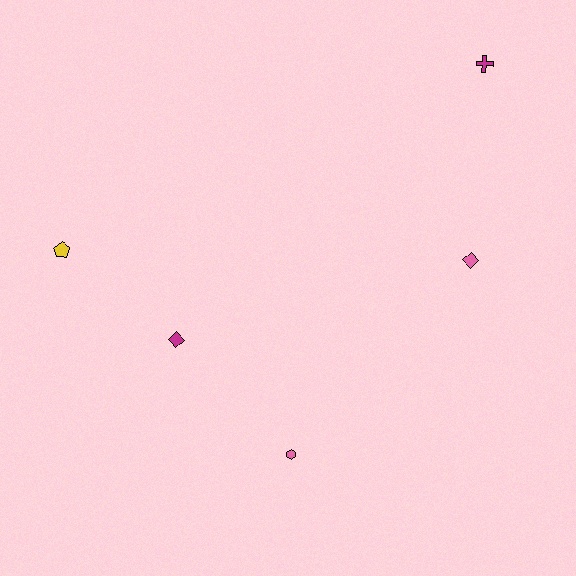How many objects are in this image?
There are 5 objects.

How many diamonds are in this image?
There are 2 diamonds.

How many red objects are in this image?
There are no red objects.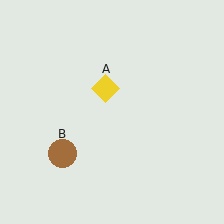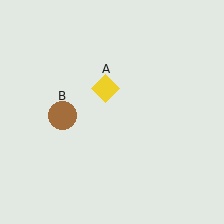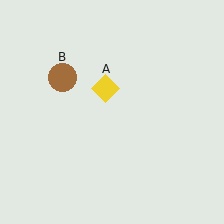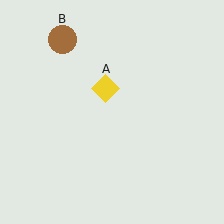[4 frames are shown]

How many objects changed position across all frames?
1 object changed position: brown circle (object B).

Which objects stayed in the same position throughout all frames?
Yellow diamond (object A) remained stationary.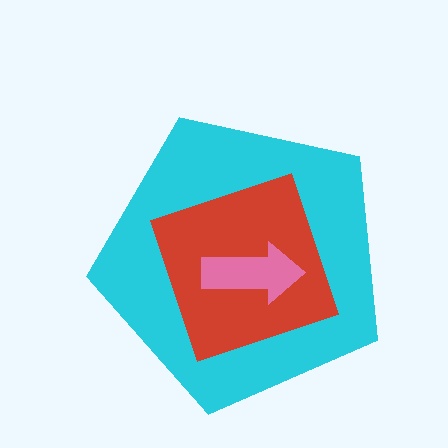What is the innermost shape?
The pink arrow.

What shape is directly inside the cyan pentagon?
The red diamond.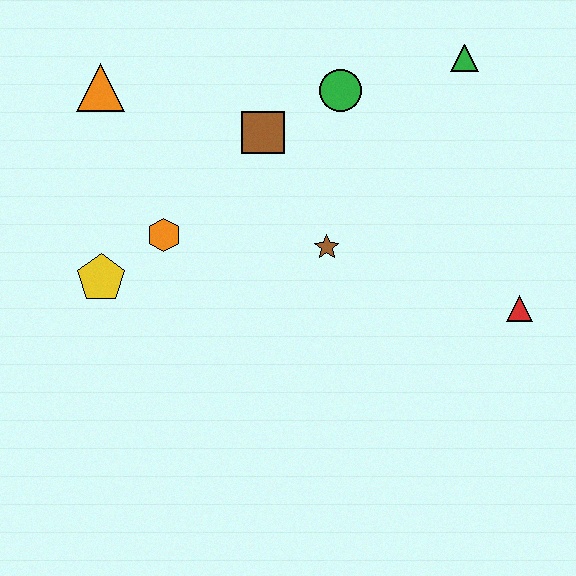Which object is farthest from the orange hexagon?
The red triangle is farthest from the orange hexagon.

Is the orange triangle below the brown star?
No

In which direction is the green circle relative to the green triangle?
The green circle is to the left of the green triangle.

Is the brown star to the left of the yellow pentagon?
No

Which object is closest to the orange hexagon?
The yellow pentagon is closest to the orange hexagon.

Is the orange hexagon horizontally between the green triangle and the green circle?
No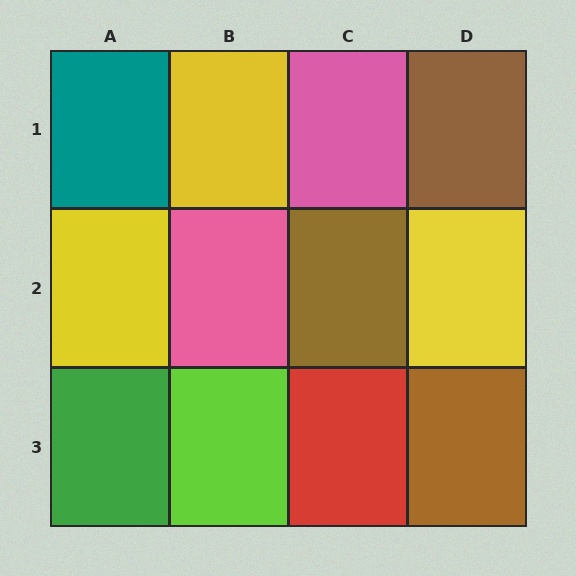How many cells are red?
1 cell is red.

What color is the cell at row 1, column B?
Yellow.